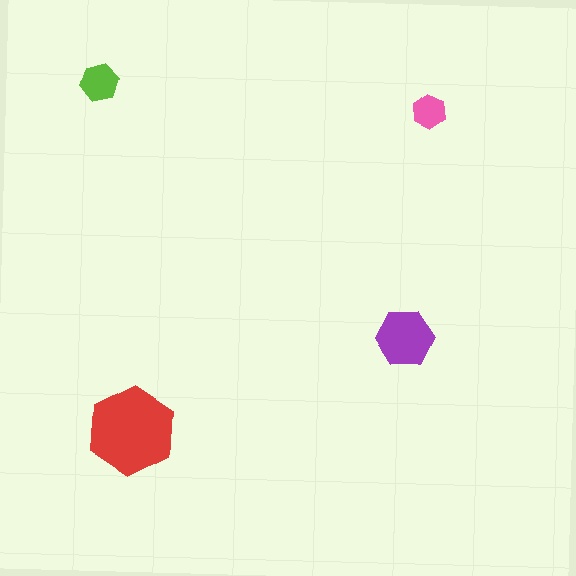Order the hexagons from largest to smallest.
the red one, the purple one, the lime one, the pink one.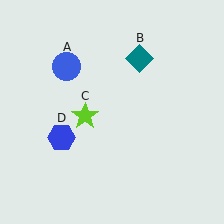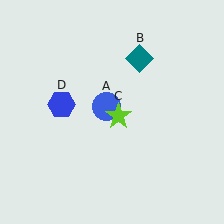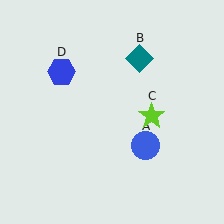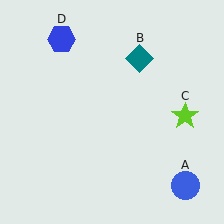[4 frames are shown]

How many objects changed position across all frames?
3 objects changed position: blue circle (object A), lime star (object C), blue hexagon (object D).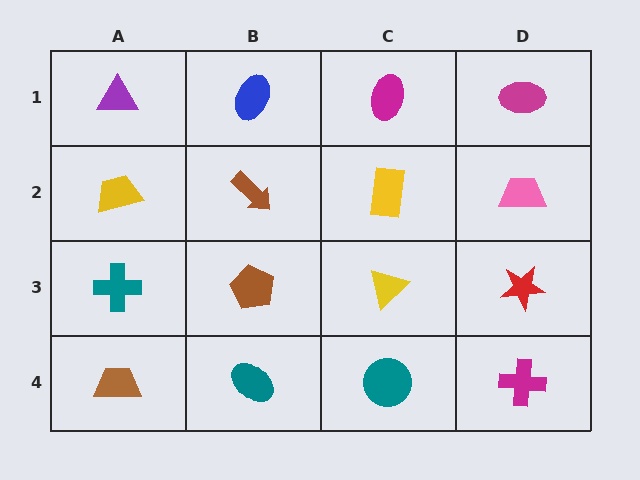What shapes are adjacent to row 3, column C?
A yellow rectangle (row 2, column C), a teal circle (row 4, column C), a brown pentagon (row 3, column B), a red star (row 3, column D).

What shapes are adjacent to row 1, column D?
A pink trapezoid (row 2, column D), a magenta ellipse (row 1, column C).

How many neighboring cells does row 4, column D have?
2.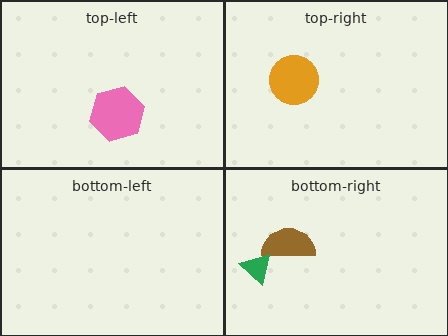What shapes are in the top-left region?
The pink hexagon.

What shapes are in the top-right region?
The orange circle.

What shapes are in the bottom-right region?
The brown semicircle, the green triangle.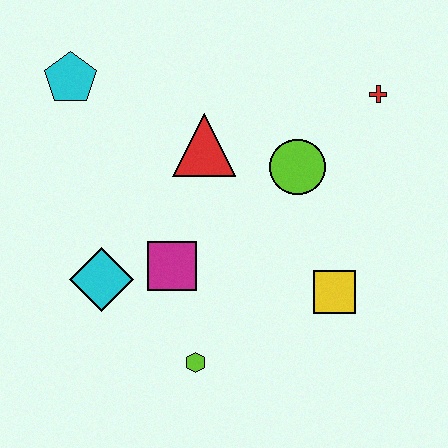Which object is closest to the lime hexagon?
The magenta square is closest to the lime hexagon.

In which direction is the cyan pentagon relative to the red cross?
The cyan pentagon is to the left of the red cross.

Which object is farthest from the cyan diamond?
The red cross is farthest from the cyan diamond.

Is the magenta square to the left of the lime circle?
Yes